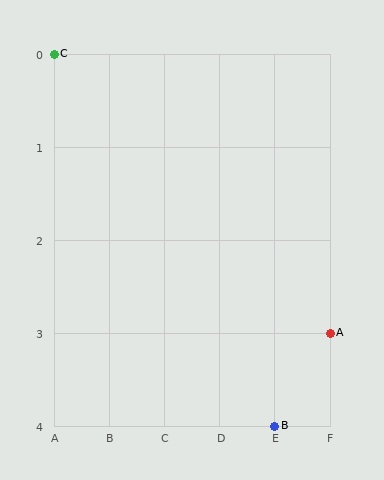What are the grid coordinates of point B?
Point B is at grid coordinates (E, 4).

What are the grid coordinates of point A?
Point A is at grid coordinates (F, 3).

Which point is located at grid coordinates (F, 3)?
Point A is at (F, 3).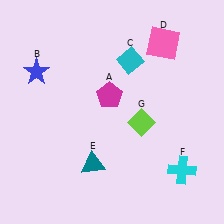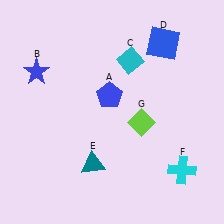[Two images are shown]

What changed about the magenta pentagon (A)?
In Image 1, A is magenta. In Image 2, it changed to blue.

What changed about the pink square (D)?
In Image 1, D is pink. In Image 2, it changed to blue.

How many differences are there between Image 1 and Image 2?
There are 2 differences between the two images.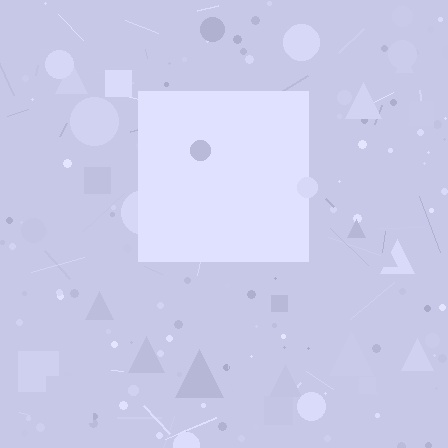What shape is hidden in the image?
A square is hidden in the image.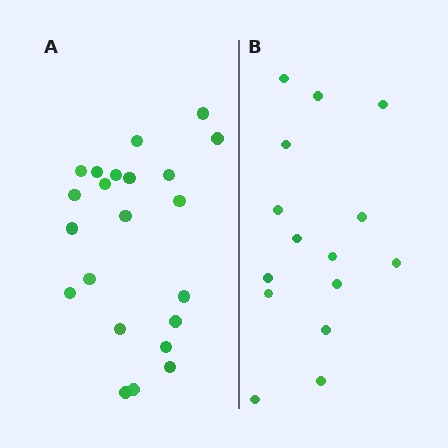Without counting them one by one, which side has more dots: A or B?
Region A (the left region) has more dots.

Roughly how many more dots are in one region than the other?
Region A has roughly 8 or so more dots than region B.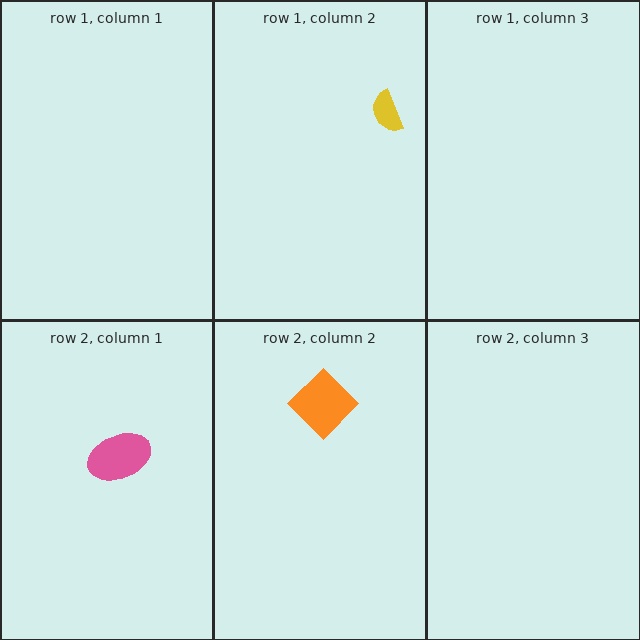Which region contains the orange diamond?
The row 2, column 2 region.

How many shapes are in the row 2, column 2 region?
1.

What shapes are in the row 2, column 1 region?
The pink ellipse.